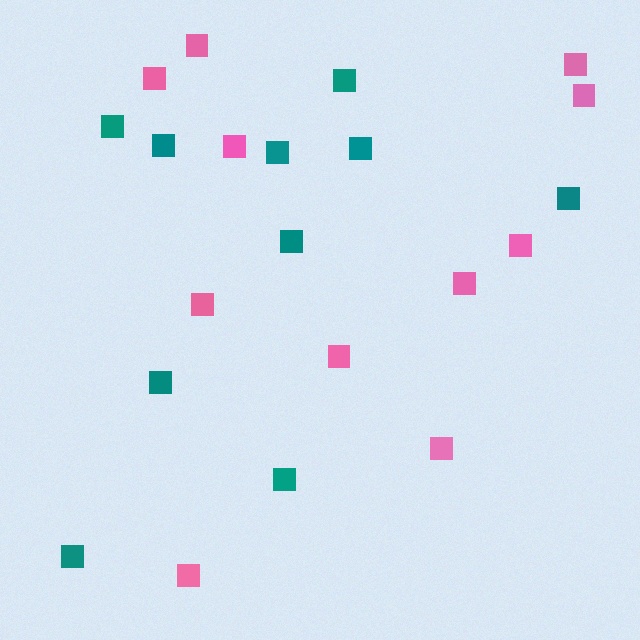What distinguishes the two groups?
There are 2 groups: one group of pink squares (11) and one group of teal squares (10).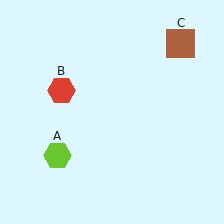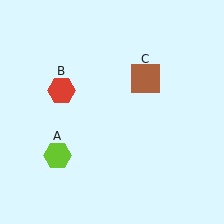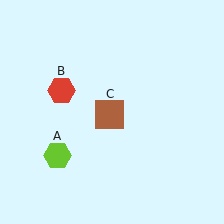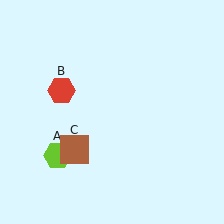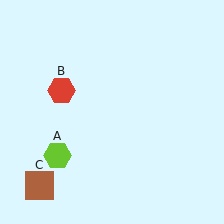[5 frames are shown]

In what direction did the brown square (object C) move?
The brown square (object C) moved down and to the left.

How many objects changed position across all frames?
1 object changed position: brown square (object C).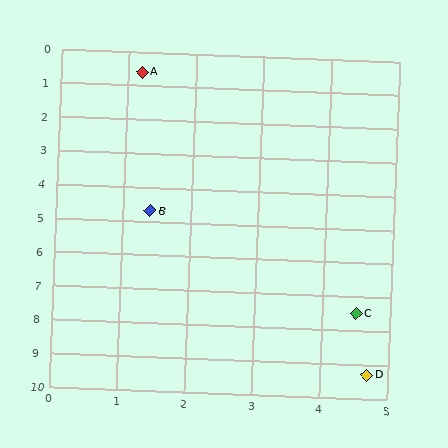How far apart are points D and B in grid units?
Points D and B are about 5.7 grid units apart.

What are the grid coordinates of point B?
Point B is at approximately (1.4, 4.7).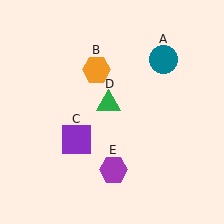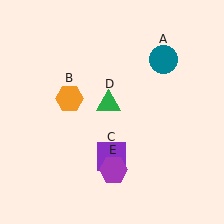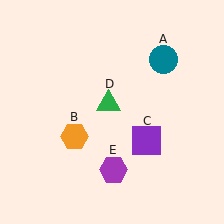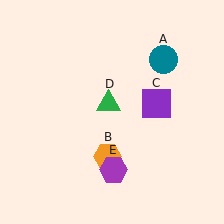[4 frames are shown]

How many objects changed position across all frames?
2 objects changed position: orange hexagon (object B), purple square (object C).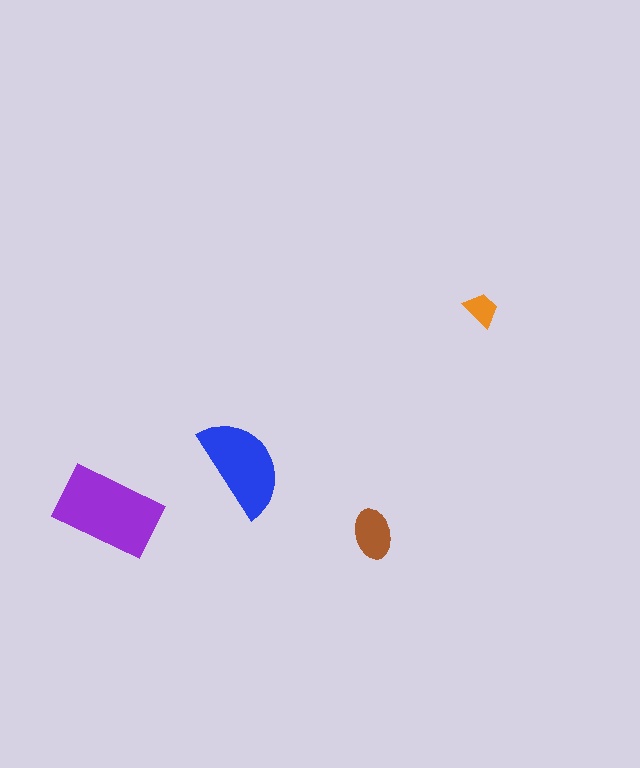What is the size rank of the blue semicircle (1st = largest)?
2nd.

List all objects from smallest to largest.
The orange trapezoid, the brown ellipse, the blue semicircle, the purple rectangle.